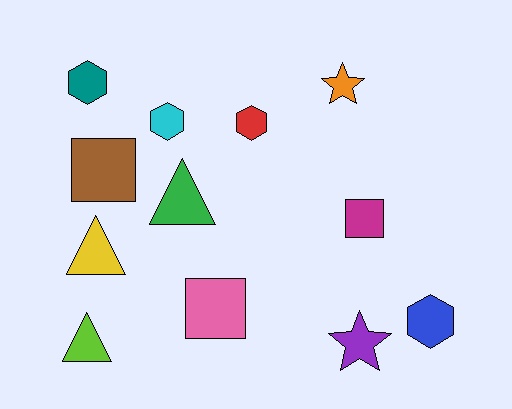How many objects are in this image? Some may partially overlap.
There are 12 objects.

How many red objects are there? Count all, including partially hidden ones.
There is 1 red object.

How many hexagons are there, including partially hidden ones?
There are 4 hexagons.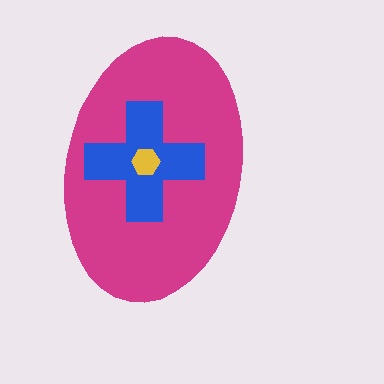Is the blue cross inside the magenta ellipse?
Yes.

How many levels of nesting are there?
3.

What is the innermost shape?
The yellow hexagon.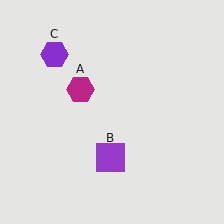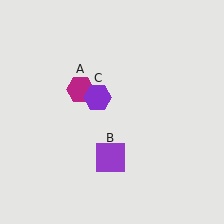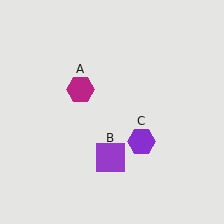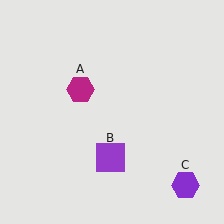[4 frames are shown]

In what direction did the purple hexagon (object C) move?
The purple hexagon (object C) moved down and to the right.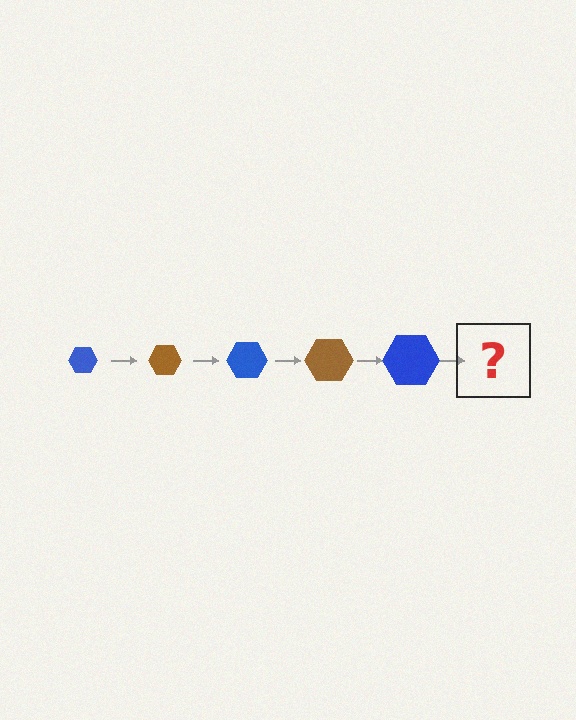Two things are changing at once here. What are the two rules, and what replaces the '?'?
The two rules are that the hexagon grows larger each step and the color cycles through blue and brown. The '?' should be a brown hexagon, larger than the previous one.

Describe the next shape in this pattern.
It should be a brown hexagon, larger than the previous one.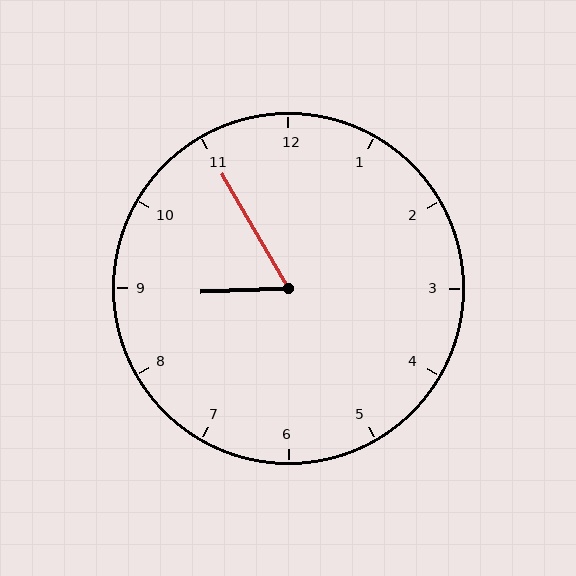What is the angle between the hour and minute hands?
Approximately 62 degrees.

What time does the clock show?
8:55.